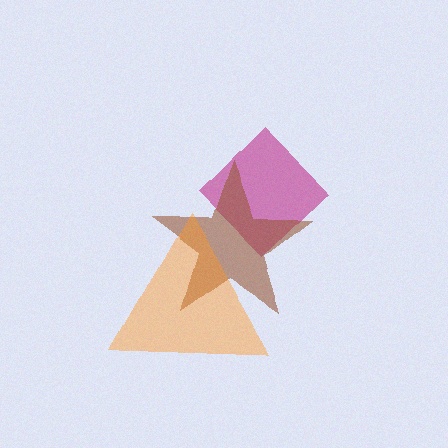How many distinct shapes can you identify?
There are 3 distinct shapes: a magenta diamond, a brown star, an orange triangle.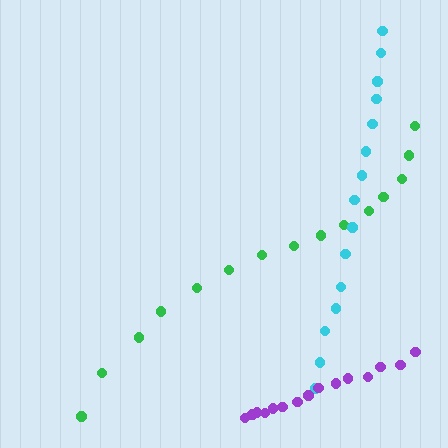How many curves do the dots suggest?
There are 3 distinct paths.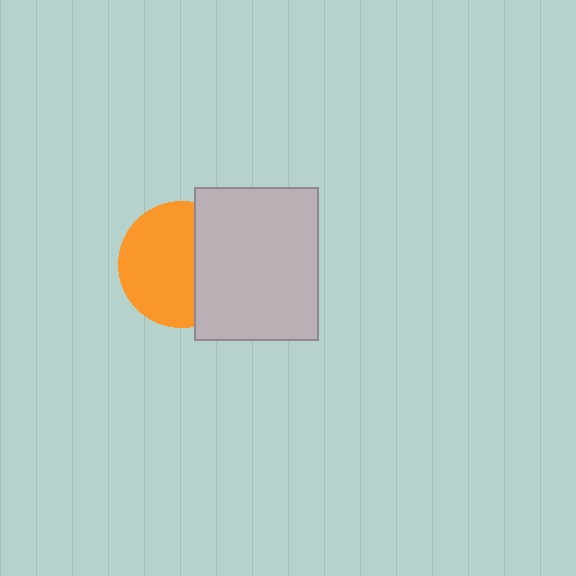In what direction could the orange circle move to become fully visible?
The orange circle could move left. That would shift it out from behind the light gray rectangle entirely.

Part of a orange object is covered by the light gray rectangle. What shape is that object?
It is a circle.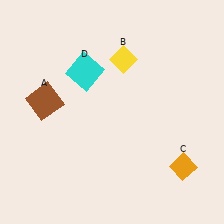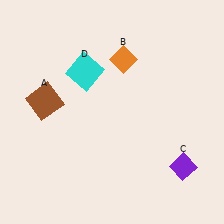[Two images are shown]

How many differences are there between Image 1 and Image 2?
There are 2 differences between the two images.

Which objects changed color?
B changed from yellow to orange. C changed from orange to purple.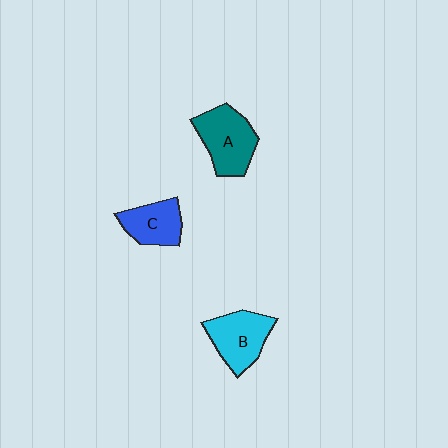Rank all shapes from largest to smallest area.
From largest to smallest: A (teal), B (cyan), C (blue).